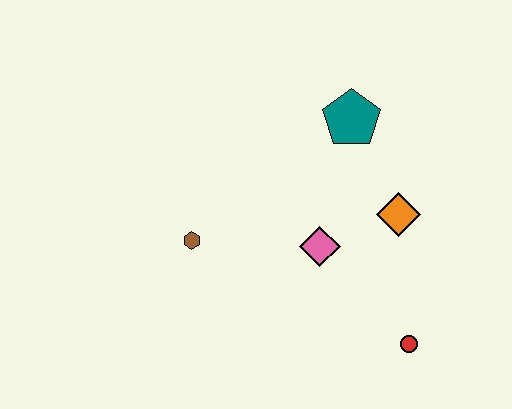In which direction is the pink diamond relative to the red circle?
The pink diamond is above the red circle.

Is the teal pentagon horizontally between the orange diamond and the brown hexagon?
Yes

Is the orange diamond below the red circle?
No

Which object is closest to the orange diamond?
The pink diamond is closest to the orange diamond.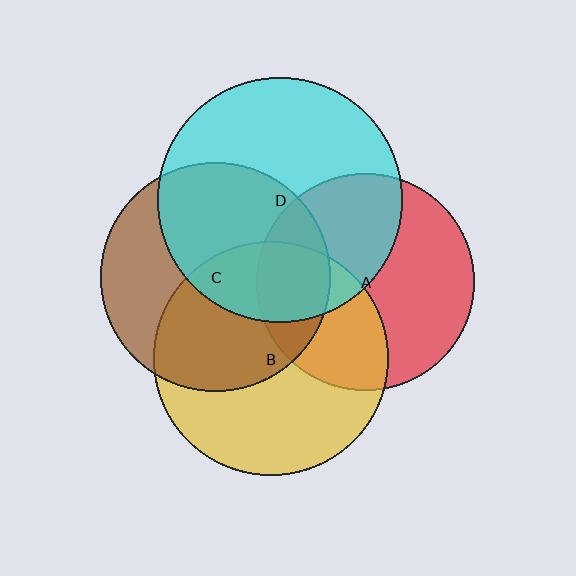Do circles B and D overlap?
Yes.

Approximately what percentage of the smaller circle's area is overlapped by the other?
Approximately 25%.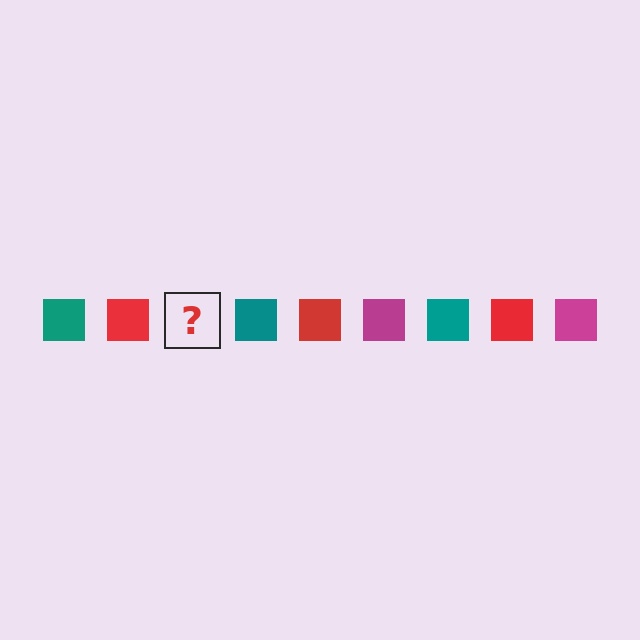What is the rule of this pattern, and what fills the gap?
The rule is that the pattern cycles through teal, red, magenta squares. The gap should be filled with a magenta square.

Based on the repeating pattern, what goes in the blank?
The blank should be a magenta square.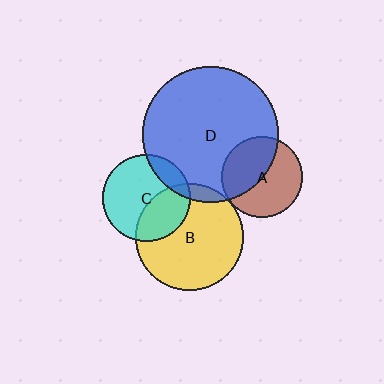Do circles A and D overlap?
Yes.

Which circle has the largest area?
Circle D (blue).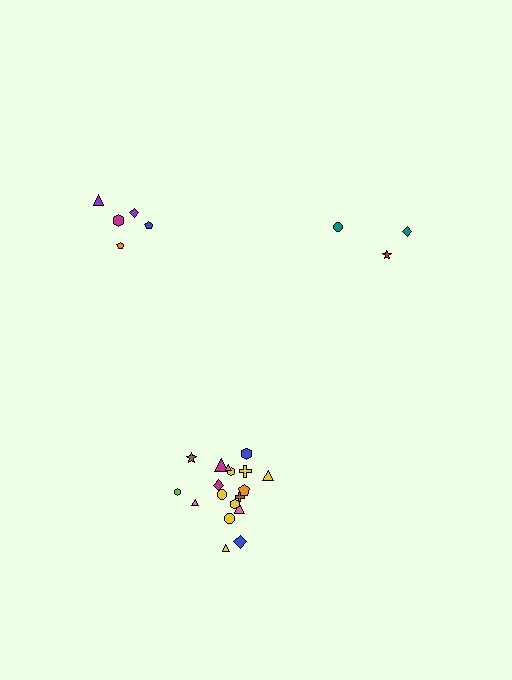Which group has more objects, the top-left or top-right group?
The top-left group.